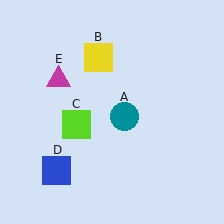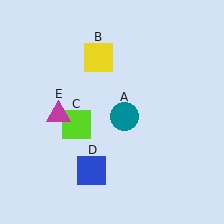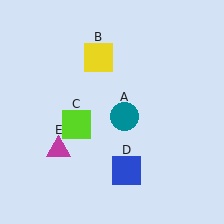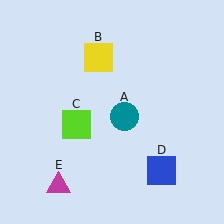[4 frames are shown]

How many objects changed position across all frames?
2 objects changed position: blue square (object D), magenta triangle (object E).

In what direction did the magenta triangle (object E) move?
The magenta triangle (object E) moved down.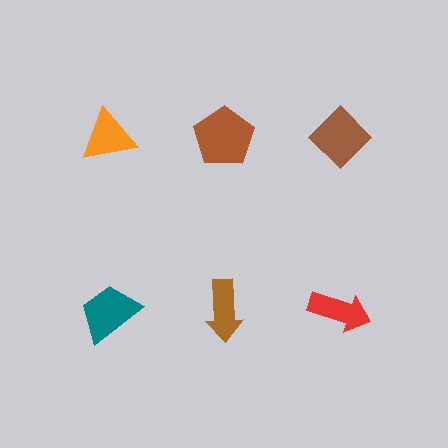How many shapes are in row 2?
3 shapes.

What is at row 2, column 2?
A brown arrow.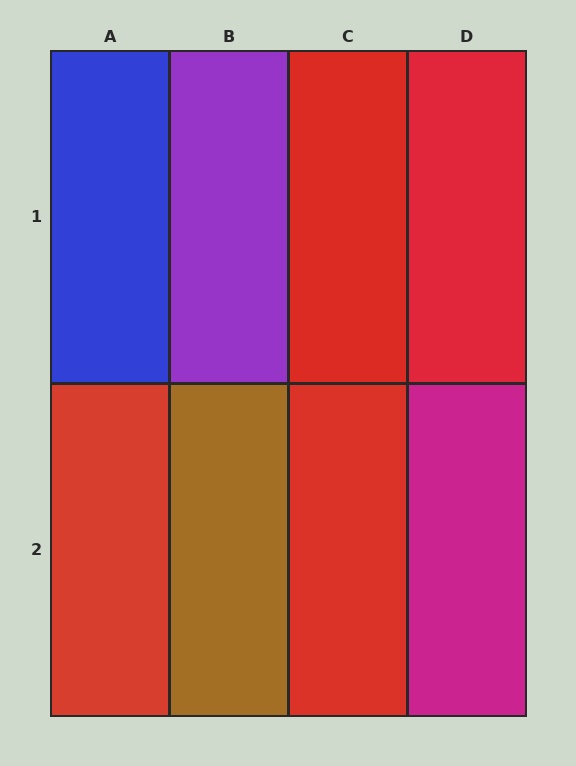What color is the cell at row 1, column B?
Purple.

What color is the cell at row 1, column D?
Red.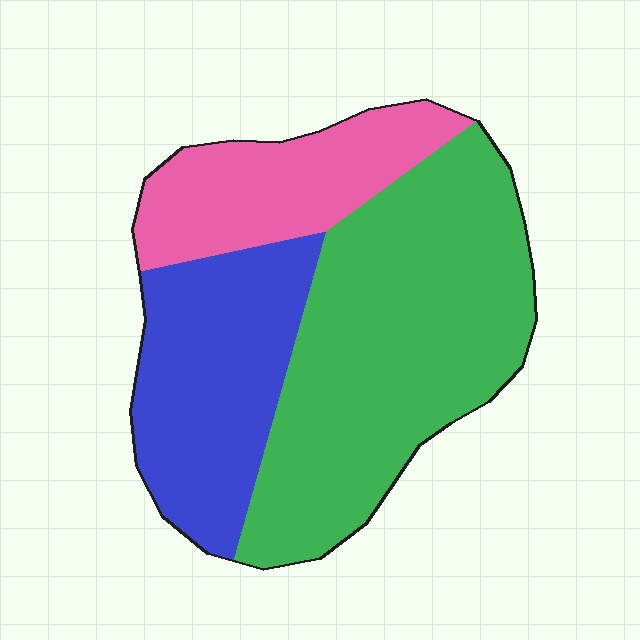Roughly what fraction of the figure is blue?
Blue covers around 30% of the figure.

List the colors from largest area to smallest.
From largest to smallest: green, blue, pink.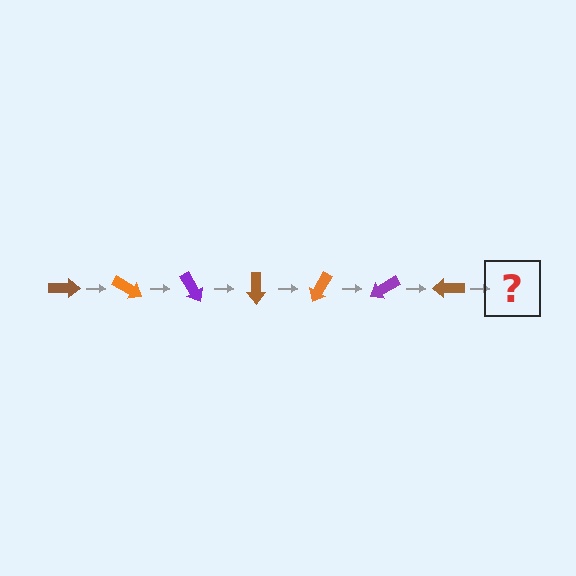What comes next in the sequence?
The next element should be an orange arrow, rotated 210 degrees from the start.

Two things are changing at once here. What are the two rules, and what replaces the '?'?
The two rules are that it rotates 30 degrees each step and the color cycles through brown, orange, and purple. The '?' should be an orange arrow, rotated 210 degrees from the start.